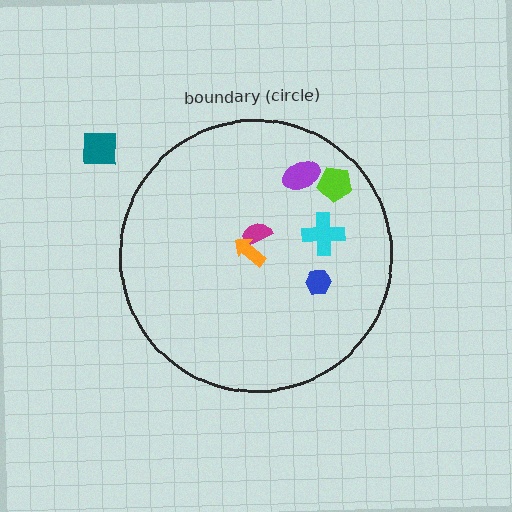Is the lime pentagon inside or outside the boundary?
Inside.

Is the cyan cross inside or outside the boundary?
Inside.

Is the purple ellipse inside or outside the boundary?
Inside.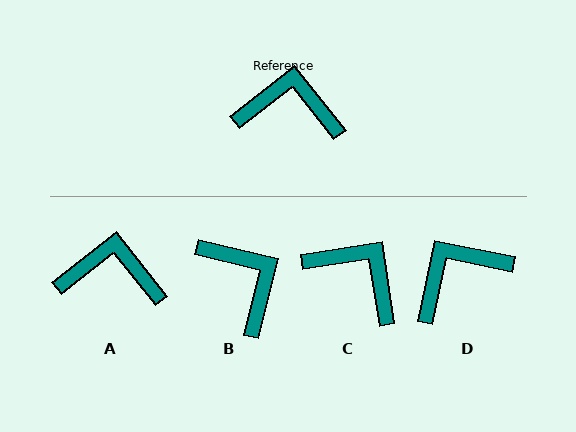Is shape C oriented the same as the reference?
No, it is off by about 30 degrees.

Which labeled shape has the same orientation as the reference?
A.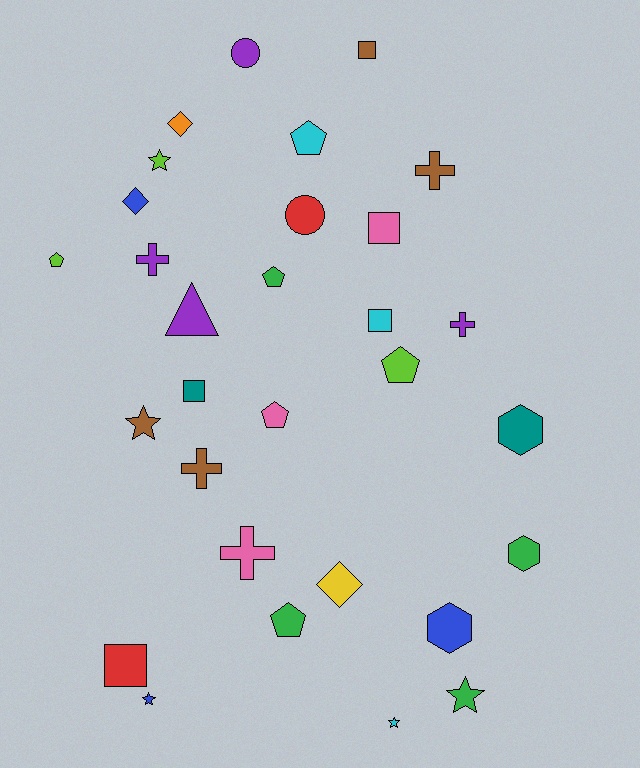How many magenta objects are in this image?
There are no magenta objects.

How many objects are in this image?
There are 30 objects.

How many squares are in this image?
There are 5 squares.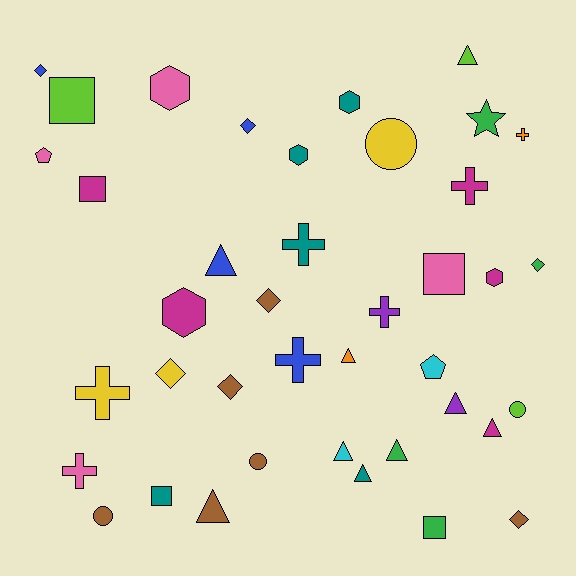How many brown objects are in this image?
There are 6 brown objects.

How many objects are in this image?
There are 40 objects.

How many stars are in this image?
There is 1 star.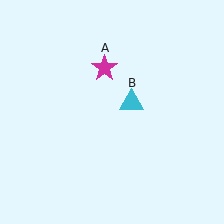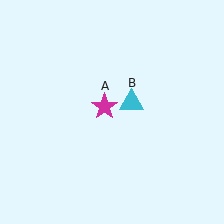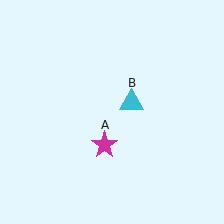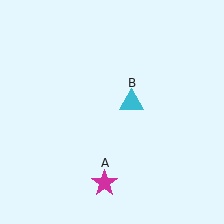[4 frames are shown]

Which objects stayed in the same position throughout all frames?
Cyan triangle (object B) remained stationary.